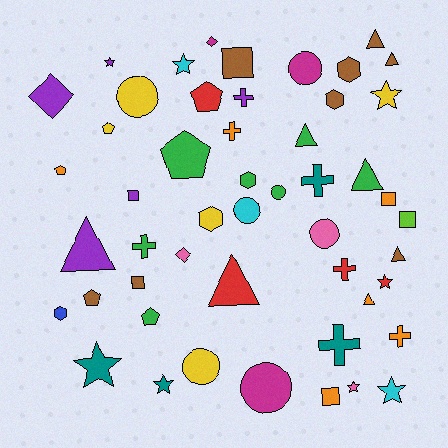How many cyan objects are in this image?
There are 3 cyan objects.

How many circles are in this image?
There are 7 circles.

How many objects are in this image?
There are 50 objects.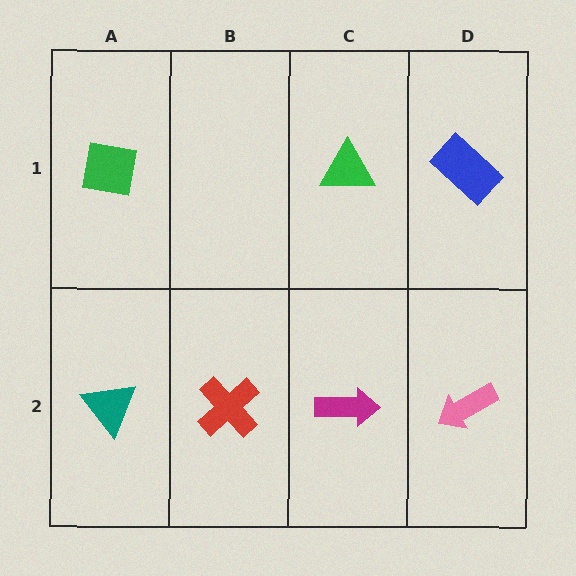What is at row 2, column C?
A magenta arrow.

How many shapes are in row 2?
4 shapes.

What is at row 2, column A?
A teal triangle.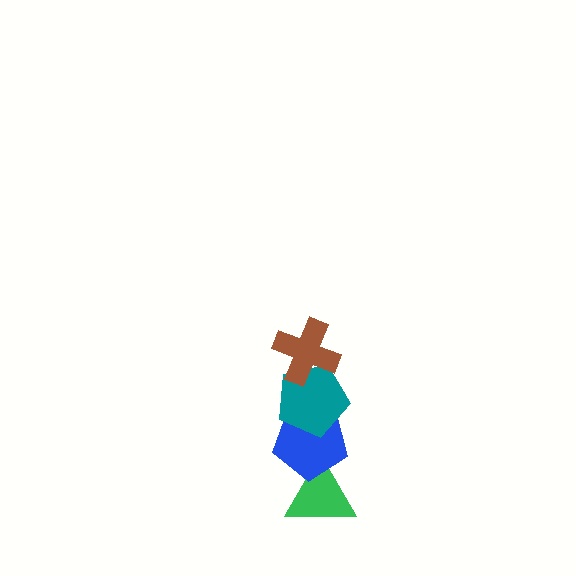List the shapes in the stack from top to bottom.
From top to bottom: the brown cross, the teal pentagon, the blue pentagon, the green triangle.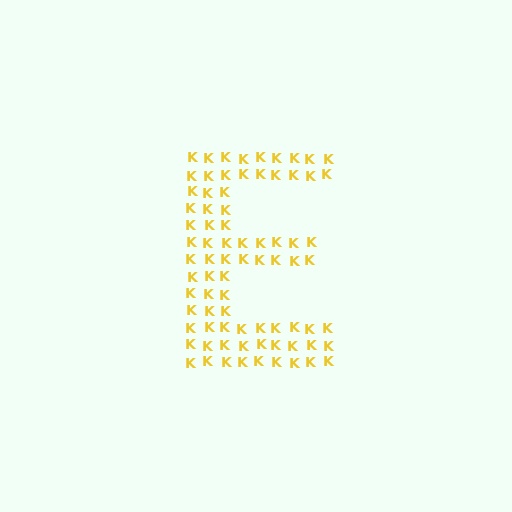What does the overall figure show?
The overall figure shows the letter E.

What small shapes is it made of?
It is made of small letter K's.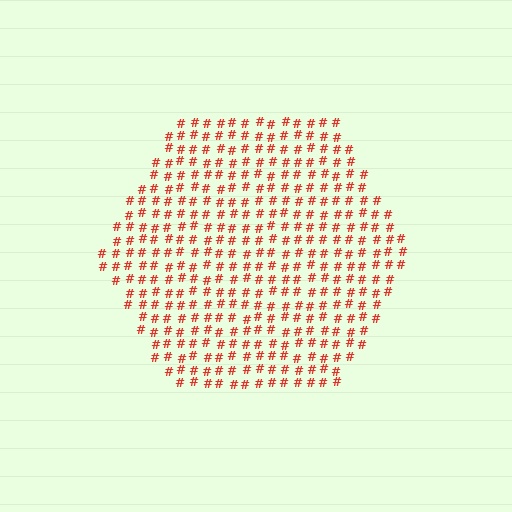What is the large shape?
The large shape is a hexagon.